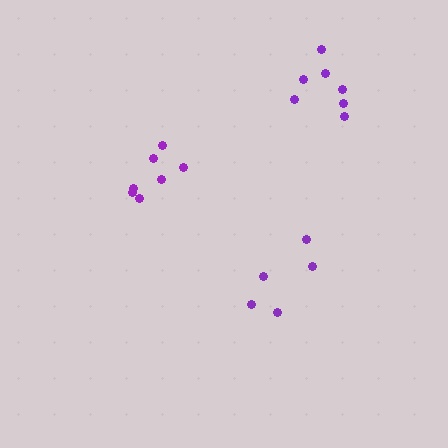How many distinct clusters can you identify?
There are 3 distinct clusters.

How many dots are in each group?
Group 1: 7 dots, Group 2: 5 dots, Group 3: 7 dots (19 total).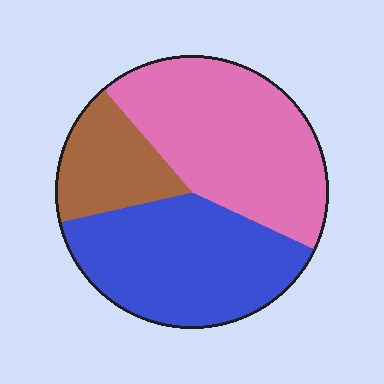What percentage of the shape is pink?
Pink covers about 45% of the shape.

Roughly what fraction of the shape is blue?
Blue takes up about two fifths (2/5) of the shape.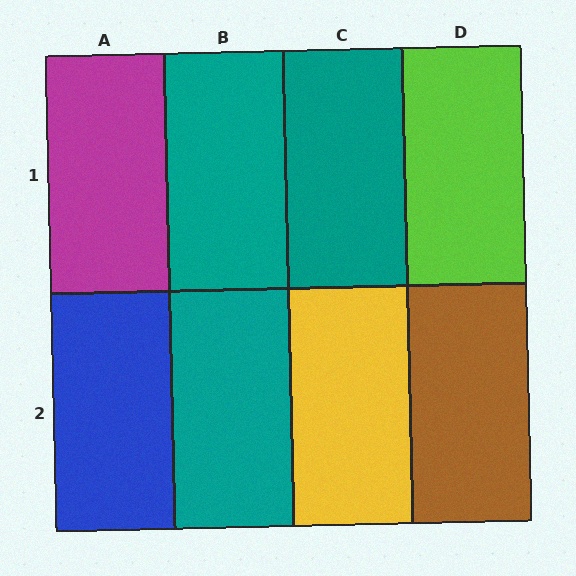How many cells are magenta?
1 cell is magenta.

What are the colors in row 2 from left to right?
Blue, teal, yellow, brown.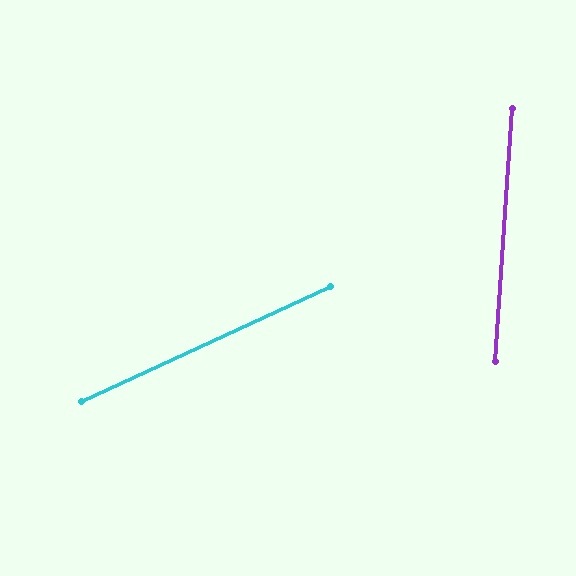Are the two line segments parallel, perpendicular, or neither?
Neither parallel nor perpendicular — they differ by about 61°.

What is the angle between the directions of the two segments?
Approximately 61 degrees.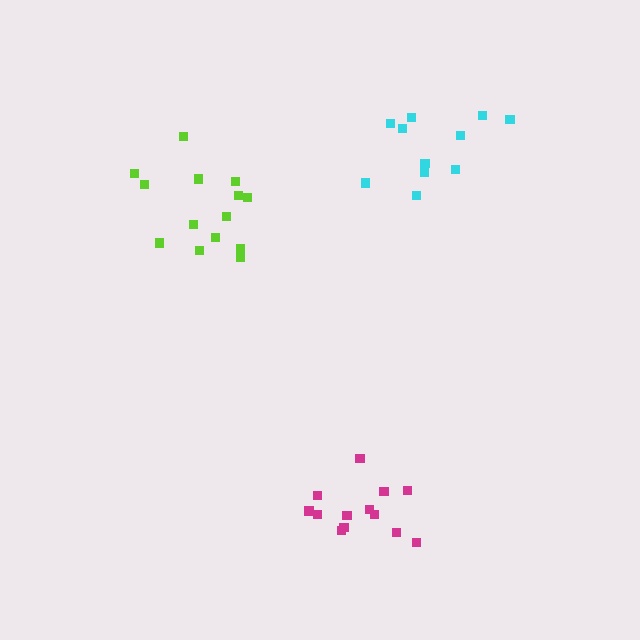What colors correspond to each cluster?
The clusters are colored: magenta, lime, cyan.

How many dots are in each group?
Group 1: 13 dots, Group 2: 14 dots, Group 3: 11 dots (38 total).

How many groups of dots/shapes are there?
There are 3 groups.